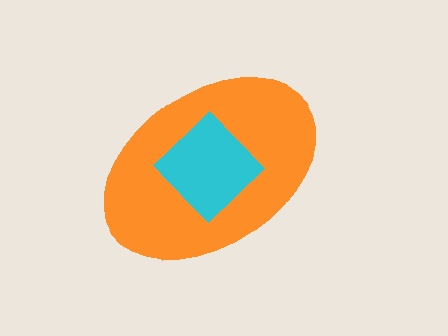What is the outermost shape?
The orange ellipse.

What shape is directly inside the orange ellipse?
The cyan diamond.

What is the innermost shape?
The cyan diamond.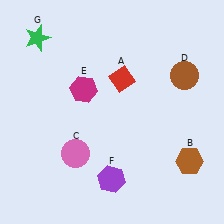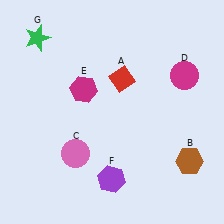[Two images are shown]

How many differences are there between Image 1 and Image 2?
There is 1 difference between the two images.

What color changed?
The circle (D) changed from brown in Image 1 to magenta in Image 2.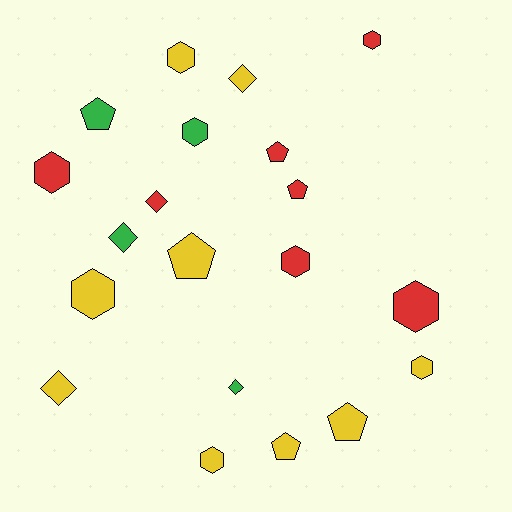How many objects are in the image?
There are 20 objects.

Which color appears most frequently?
Yellow, with 9 objects.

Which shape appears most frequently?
Hexagon, with 9 objects.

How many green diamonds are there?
There are 2 green diamonds.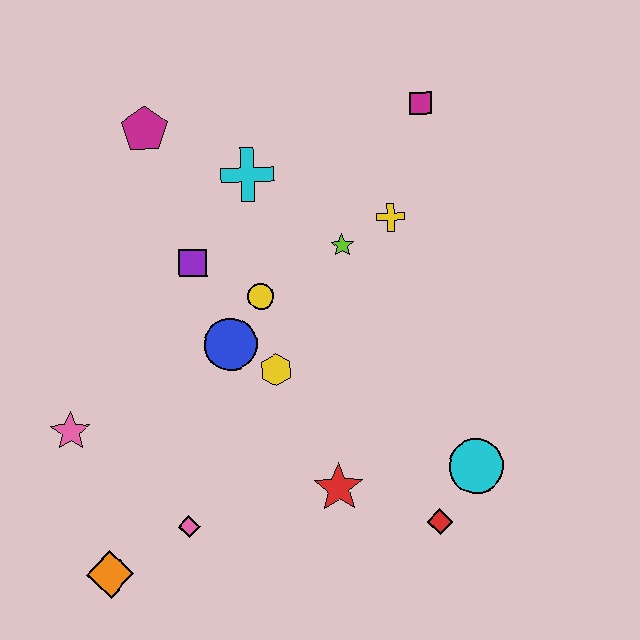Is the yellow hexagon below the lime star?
Yes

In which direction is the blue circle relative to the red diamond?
The blue circle is to the left of the red diamond.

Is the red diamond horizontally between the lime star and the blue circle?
No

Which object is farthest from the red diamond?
The magenta pentagon is farthest from the red diamond.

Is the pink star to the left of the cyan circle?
Yes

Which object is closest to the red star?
The red diamond is closest to the red star.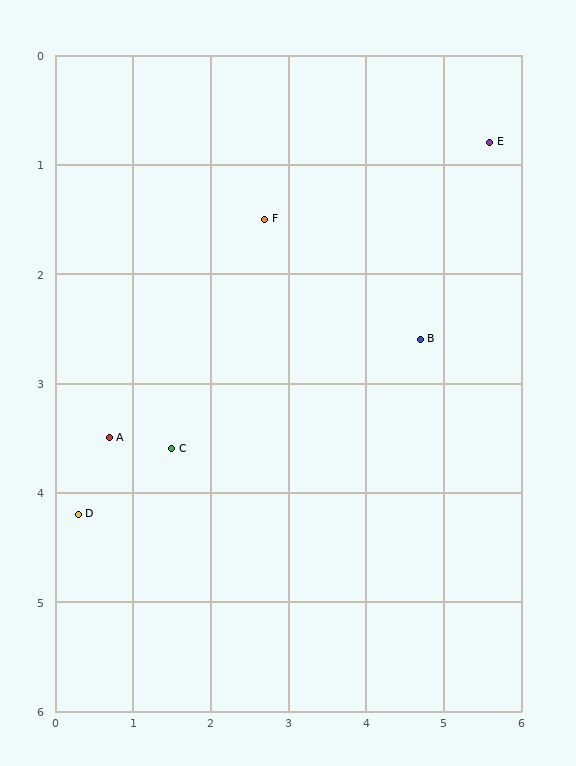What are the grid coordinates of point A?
Point A is at approximately (0.7, 3.5).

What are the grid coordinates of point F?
Point F is at approximately (2.7, 1.5).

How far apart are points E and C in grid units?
Points E and C are about 5.0 grid units apart.